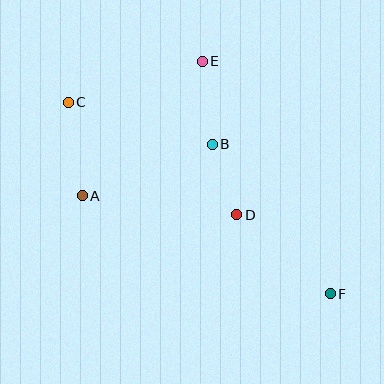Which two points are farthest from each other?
Points C and F are farthest from each other.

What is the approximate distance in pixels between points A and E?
The distance between A and E is approximately 181 pixels.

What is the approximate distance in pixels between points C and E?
The distance between C and E is approximately 140 pixels.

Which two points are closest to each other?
Points B and D are closest to each other.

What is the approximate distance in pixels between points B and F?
The distance between B and F is approximately 190 pixels.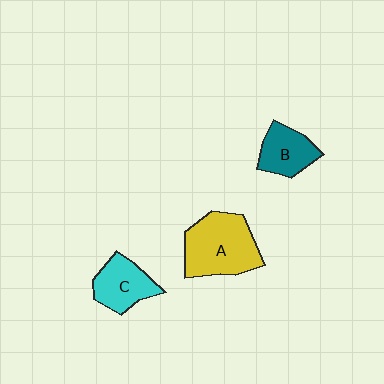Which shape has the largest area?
Shape A (yellow).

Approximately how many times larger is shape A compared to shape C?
Approximately 1.6 times.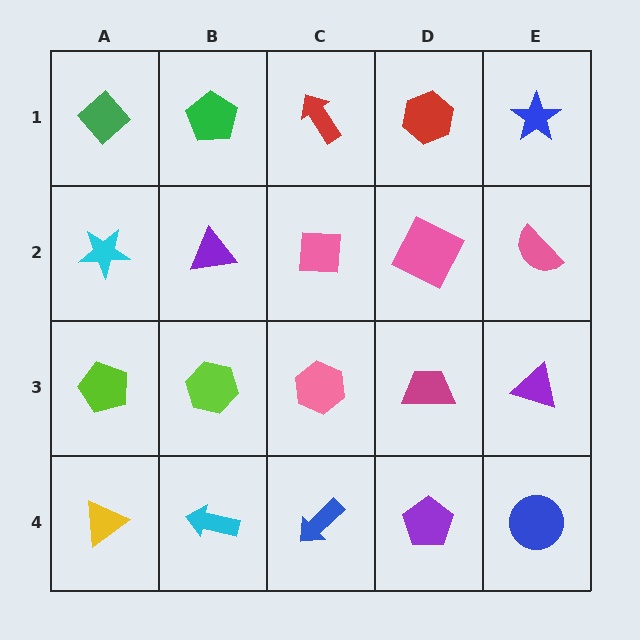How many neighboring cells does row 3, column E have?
3.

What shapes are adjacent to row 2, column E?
A blue star (row 1, column E), a purple triangle (row 3, column E), a pink square (row 2, column D).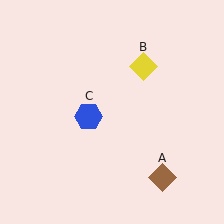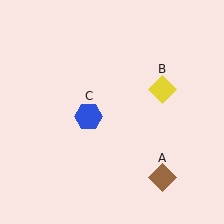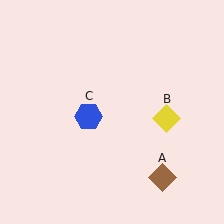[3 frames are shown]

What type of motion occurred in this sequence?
The yellow diamond (object B) rotated clockwise around the center of the scene.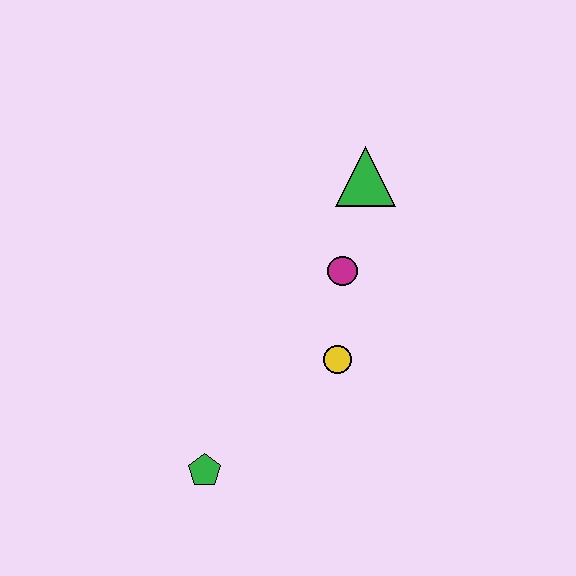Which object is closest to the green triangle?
The magenta circle is closest to the green triangle.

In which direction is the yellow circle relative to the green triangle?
The yellow circle is below the green triangle.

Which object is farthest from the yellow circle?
The green triangle is farthest from the yellow circle.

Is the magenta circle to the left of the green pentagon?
No